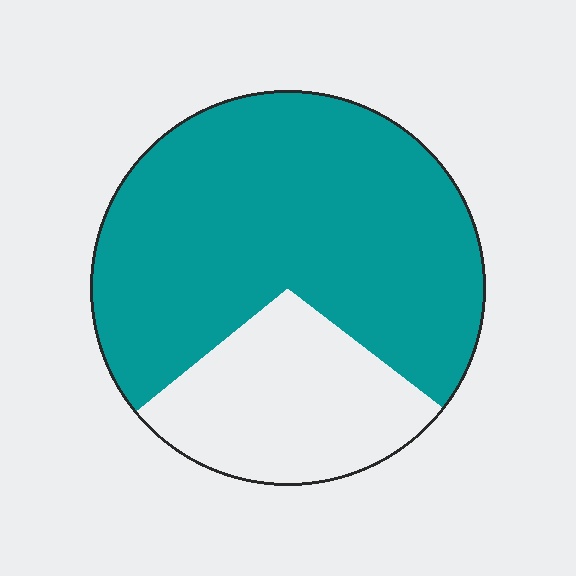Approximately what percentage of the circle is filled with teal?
Approximately 70%.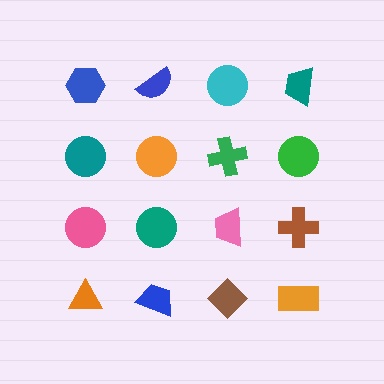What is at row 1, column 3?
A cyan circle.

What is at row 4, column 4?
An orange rectangle.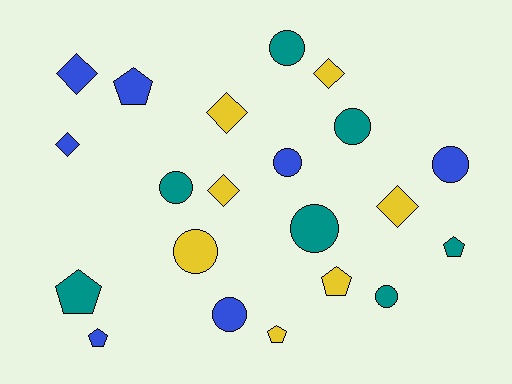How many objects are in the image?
There are 21 objects.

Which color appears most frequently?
Blue, with 7 objects.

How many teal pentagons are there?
There are 2 teal pentagons.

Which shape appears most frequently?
Circle, with 9 objects.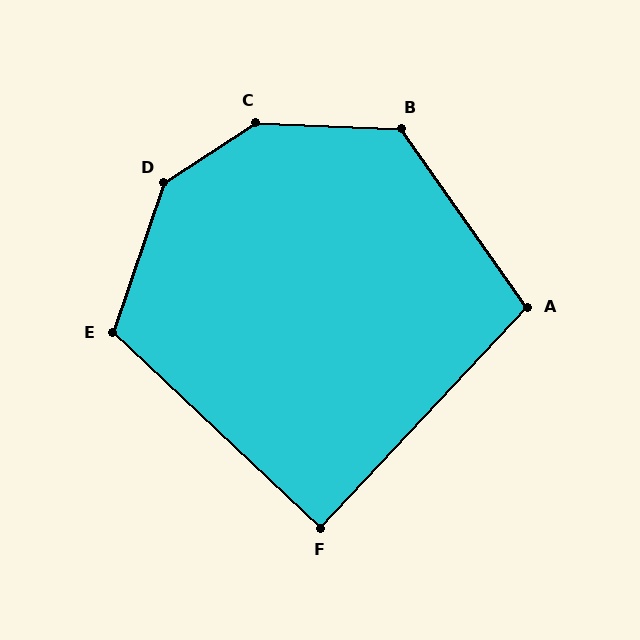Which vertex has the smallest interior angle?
F, at approximately 90 degrees.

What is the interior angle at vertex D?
Approximately 142 degrees (obtuse).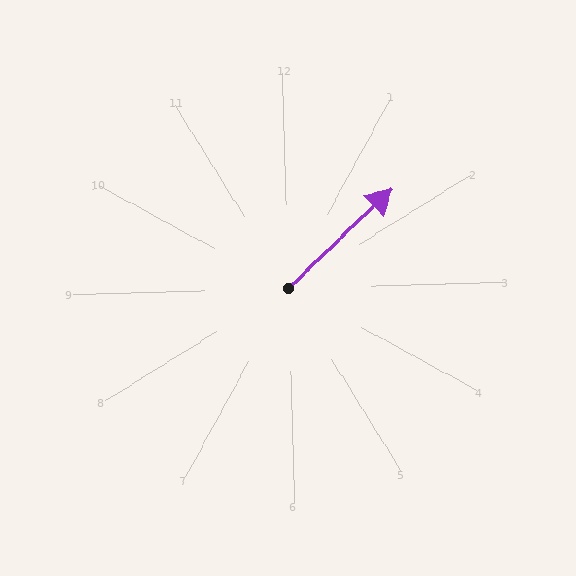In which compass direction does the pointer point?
Northeast.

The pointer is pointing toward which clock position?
Roughly 2 o'clock.